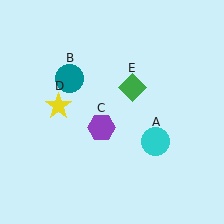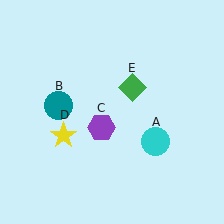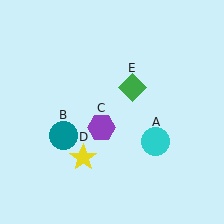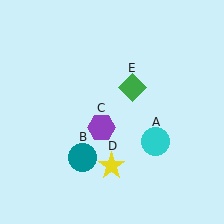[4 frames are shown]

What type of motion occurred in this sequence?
The teal circle (object B), yellow star (object D) rotated counterclockwise around the center of the scene.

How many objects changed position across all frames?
2 objects changed position: teal circle (object B), yellow star (object D).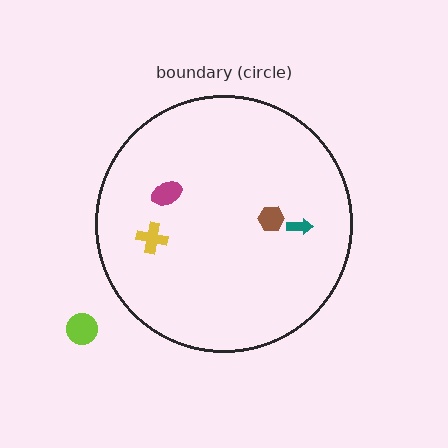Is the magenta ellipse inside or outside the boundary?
Inside.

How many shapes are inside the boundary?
4 inside, 1 outside.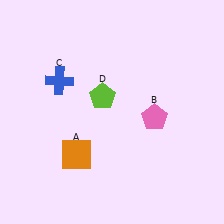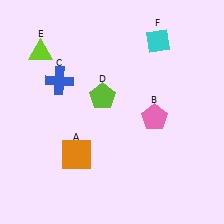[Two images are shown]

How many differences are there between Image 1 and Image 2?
There are 2 differences between the two images.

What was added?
A lime triangle (E), a cyan diamond (F) were added in Image 2.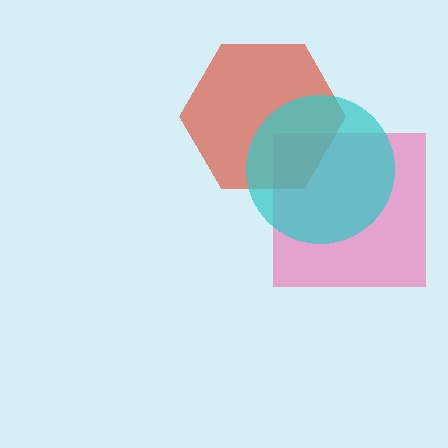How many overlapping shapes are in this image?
There are 3 overlapping shapes in the image.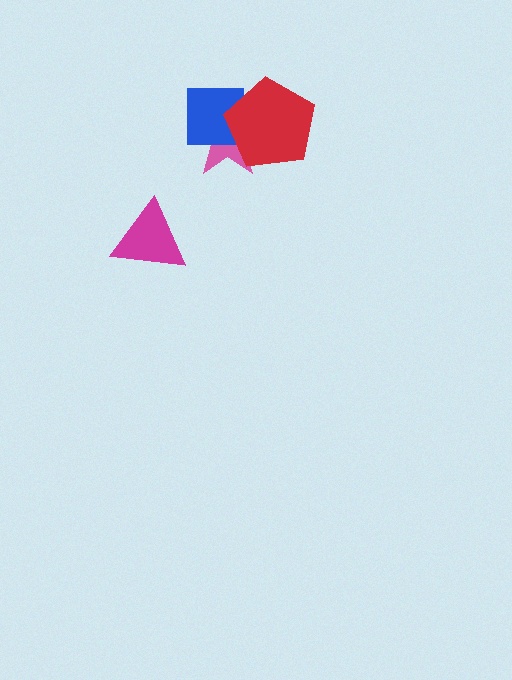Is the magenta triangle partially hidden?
No, no other shape covers it.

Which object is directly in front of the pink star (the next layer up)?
The blue square is directly in front of the pink star.